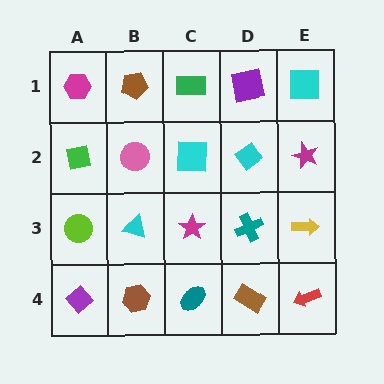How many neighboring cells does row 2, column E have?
3.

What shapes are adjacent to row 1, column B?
A pink circle (row 2, column B), a magenta hexagon (row 1, column A), a green rectangle (row 1, column C).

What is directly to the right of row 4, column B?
A teal ellipse.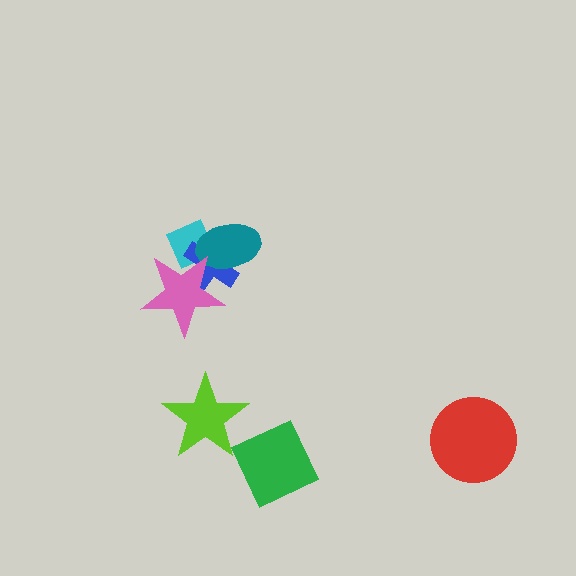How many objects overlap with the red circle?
0 objects overlap with the red circle.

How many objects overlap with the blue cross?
3 objects overlap with the blue cross.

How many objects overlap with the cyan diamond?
3 objects overlap with the cyan diamond.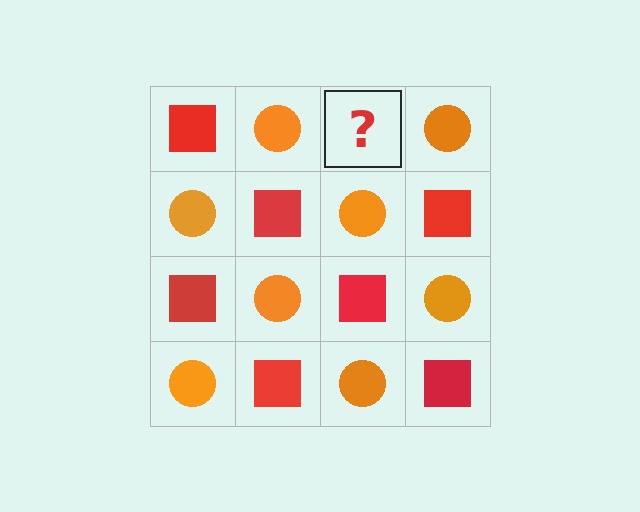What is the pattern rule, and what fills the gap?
The rule is that it alternates red square and orange circle in a checkerboard pattern. The gap should be filled with a red square.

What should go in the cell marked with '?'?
The missing cell should contain a red square.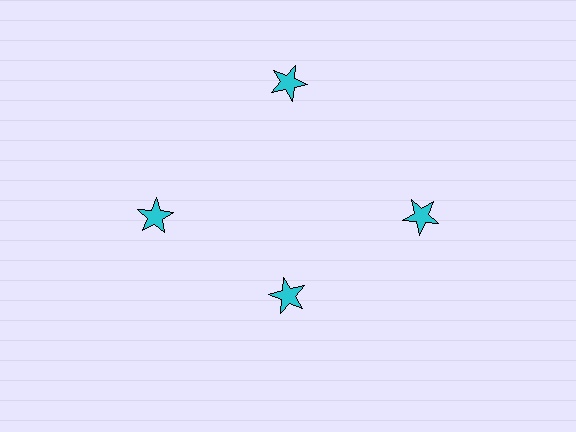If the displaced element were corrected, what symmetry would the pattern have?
It would have 4-fold rotational symmetry — the pattern would map onto itself every 90 degrees.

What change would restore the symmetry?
The symmetry would be restored by moving it outward, back onto the ring so that all 4 stars sit at equal angles and equal distance from the center.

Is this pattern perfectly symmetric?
No. The 4 cyan stars are arranged in a ring, but one element near the 6 o'clock position is pulled inward toward the center, breaking the 4-fold rotational symmetry.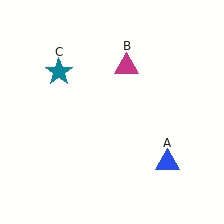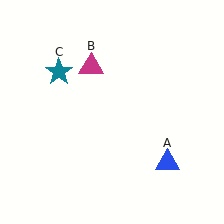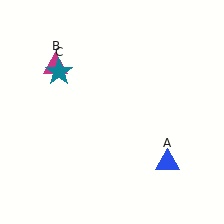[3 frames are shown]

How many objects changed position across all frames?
1 object changed position: magenta triangle (object B).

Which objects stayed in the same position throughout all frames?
Blue triangle (object A) and teal star (object C) remained stationary.